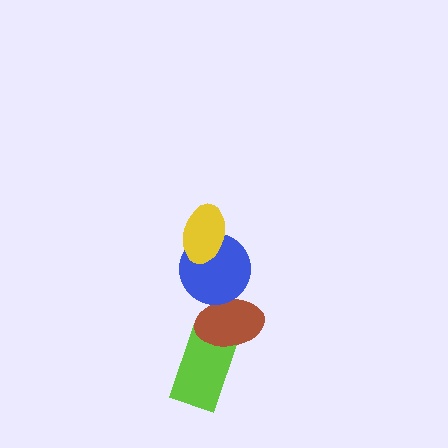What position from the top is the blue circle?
The blue circle is 2nd from the top.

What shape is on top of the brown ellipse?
The blue circle is on top of the brown ellipse.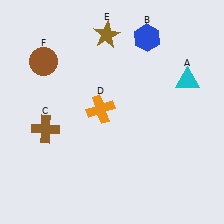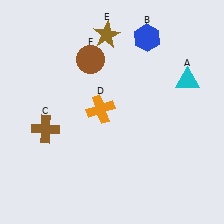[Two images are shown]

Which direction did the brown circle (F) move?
The brown circle (F) moved right.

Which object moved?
The brown circle (F) moved right.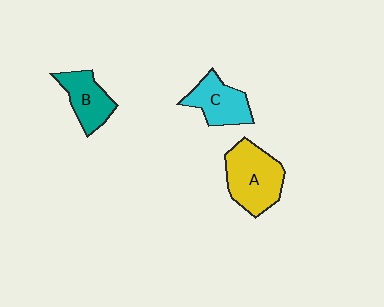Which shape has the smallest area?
Shape B (teal).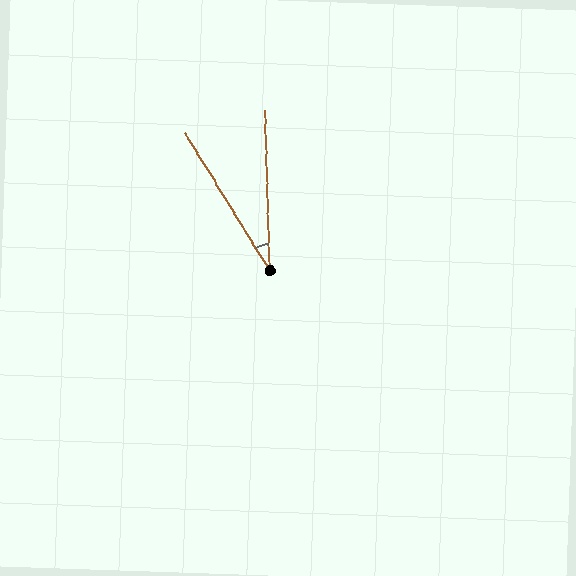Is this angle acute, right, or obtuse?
It is acute.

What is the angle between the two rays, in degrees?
Approximately 30 degrees.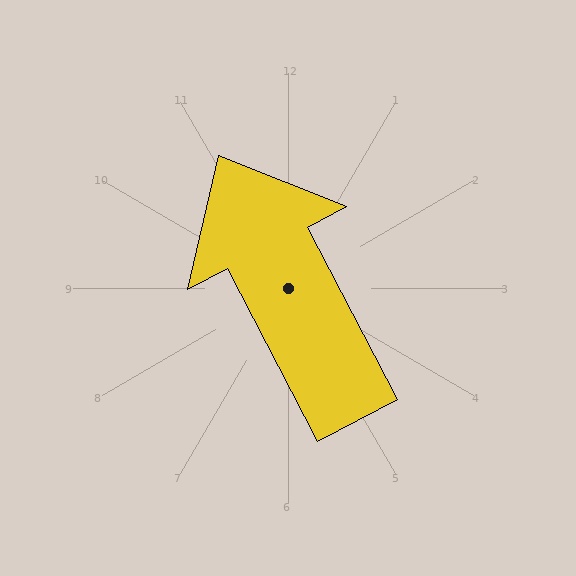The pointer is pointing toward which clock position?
Roughly 11 o'clock.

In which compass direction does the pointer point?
Northwest.